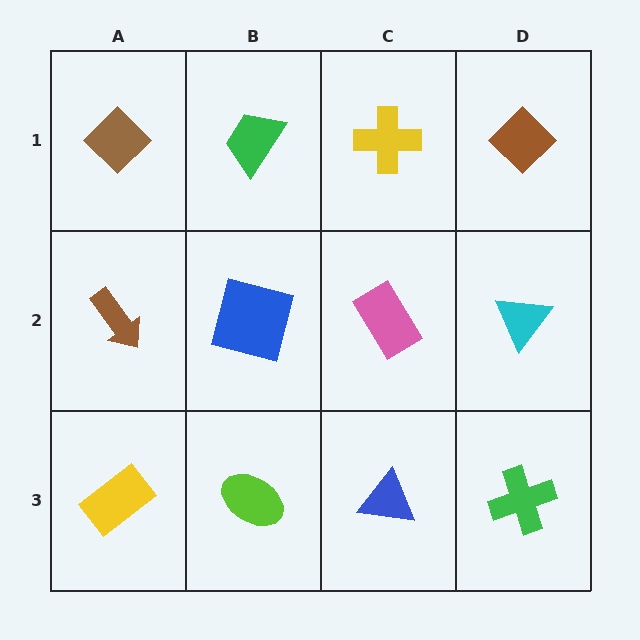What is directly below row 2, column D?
A green cross.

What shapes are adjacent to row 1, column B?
A blue square (row 2, column B), a brown diamond (row 1, column A), a yellow cross (row 1, column C).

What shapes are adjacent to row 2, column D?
A brown diamond (row 1, column D), a green cross (row 3, column D), a pink rectangle (row 2, column C).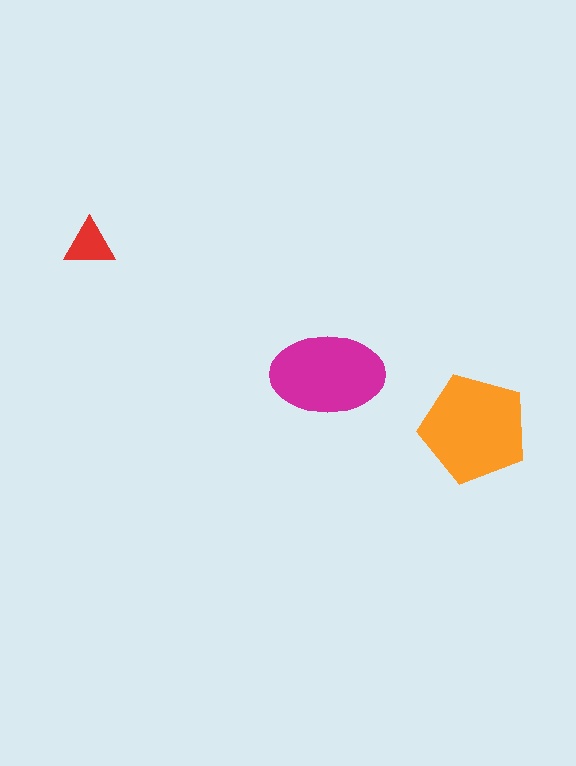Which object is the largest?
The orange pentagon.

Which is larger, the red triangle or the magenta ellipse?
The magenta ellipse.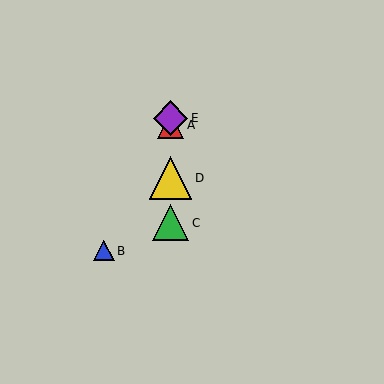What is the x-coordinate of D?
Object D is at x≈171.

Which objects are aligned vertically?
Objects A, C, D, E are aligned vertically.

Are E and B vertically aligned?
No, E is at x≈171 and B is at x≈104.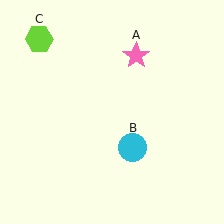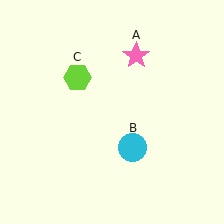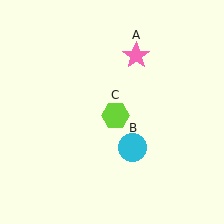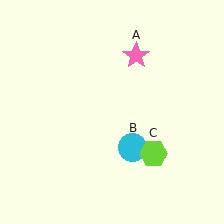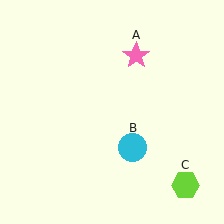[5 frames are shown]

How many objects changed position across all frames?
1 object changed position: lime hexagon (object C).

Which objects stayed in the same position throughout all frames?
Pink star (object A) and cyan circle (object B) remained stationary.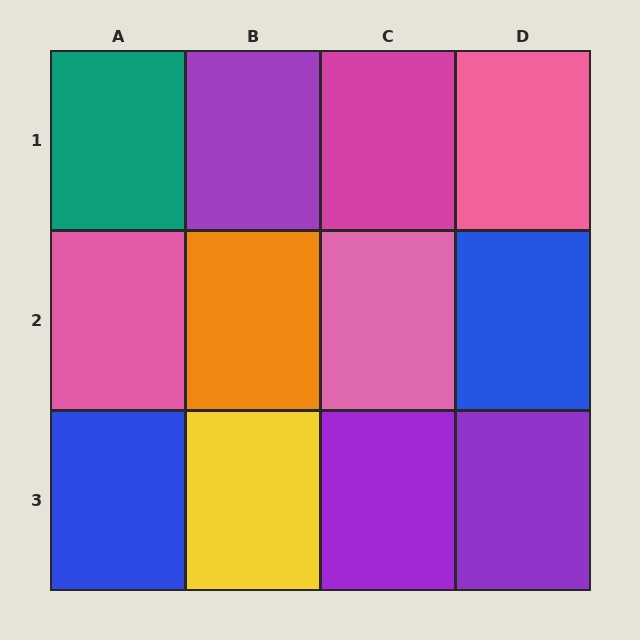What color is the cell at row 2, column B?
Orange.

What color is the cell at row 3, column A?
Blue.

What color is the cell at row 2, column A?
Pink.